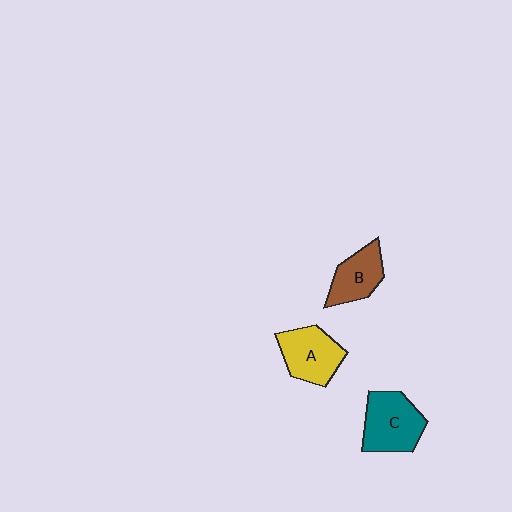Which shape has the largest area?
Shape C (teal).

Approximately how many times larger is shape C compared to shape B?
Approximately 1.3 times.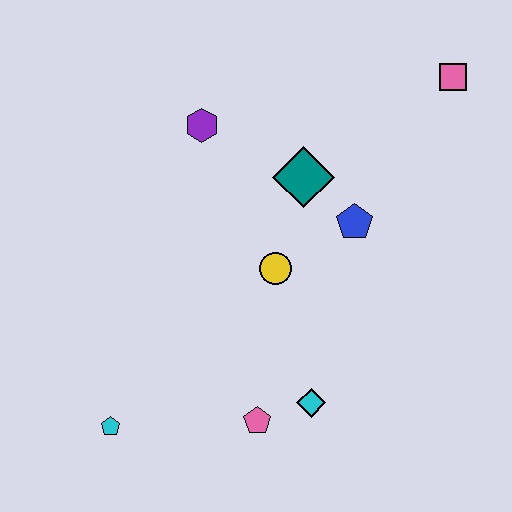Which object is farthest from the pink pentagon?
The pink square is farthest from the pink pentagon.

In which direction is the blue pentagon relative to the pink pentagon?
The blue pentagon is above the pink pentagon.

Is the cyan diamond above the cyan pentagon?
Yes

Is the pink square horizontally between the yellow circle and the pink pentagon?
No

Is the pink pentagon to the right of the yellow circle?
No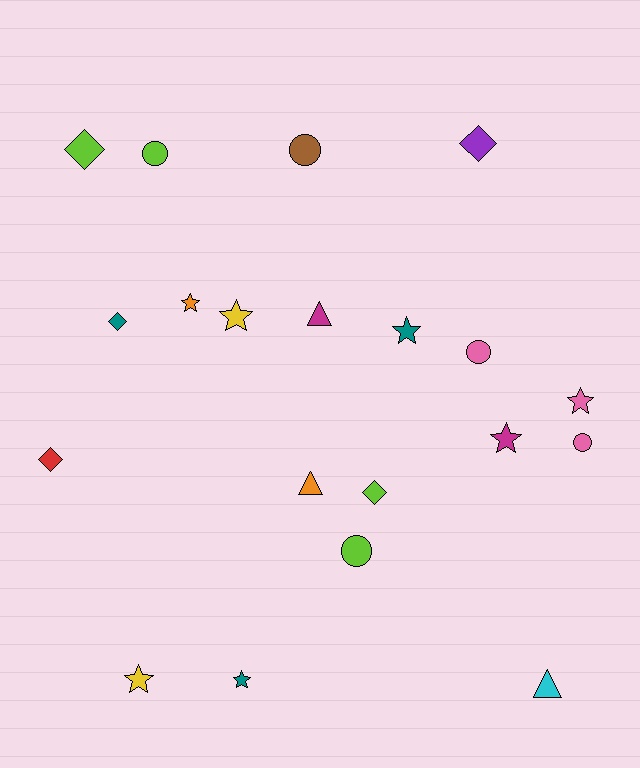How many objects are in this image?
There are 20 objects.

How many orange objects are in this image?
There are 2 orange objects.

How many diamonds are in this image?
There are 5 diamonds.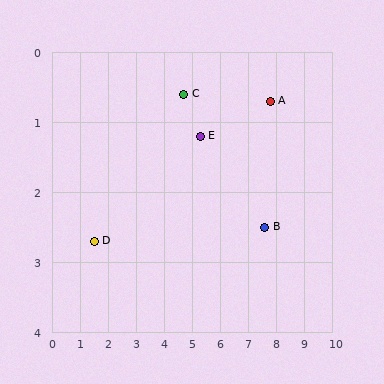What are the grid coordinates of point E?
Point E is at approximately (5.3, 1.2).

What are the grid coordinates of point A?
Point A is at approximately (7.8, 0.7).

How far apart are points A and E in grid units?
Points A and E are about 2.5 grid units apart.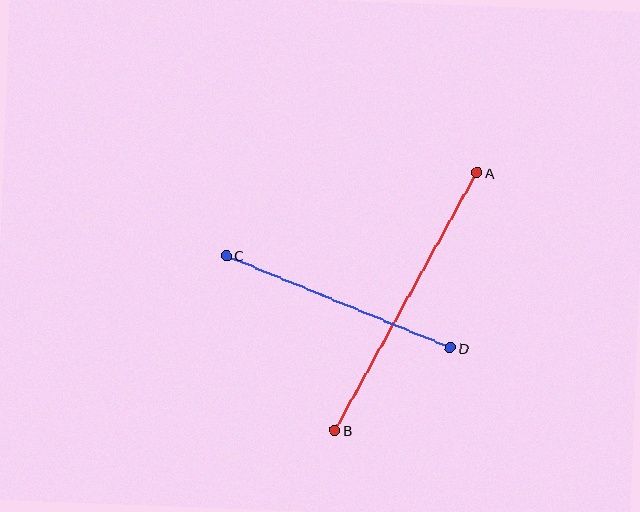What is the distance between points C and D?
The distance is approximately 242 pixels.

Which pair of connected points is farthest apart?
Points A and B are farthest apart.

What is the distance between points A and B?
The distance is approximately 294 pixels.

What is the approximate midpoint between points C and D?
The midpoint is at approximately (338, 302) pixels.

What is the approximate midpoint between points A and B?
The midpoint is at approximately (406, 301) pixels.